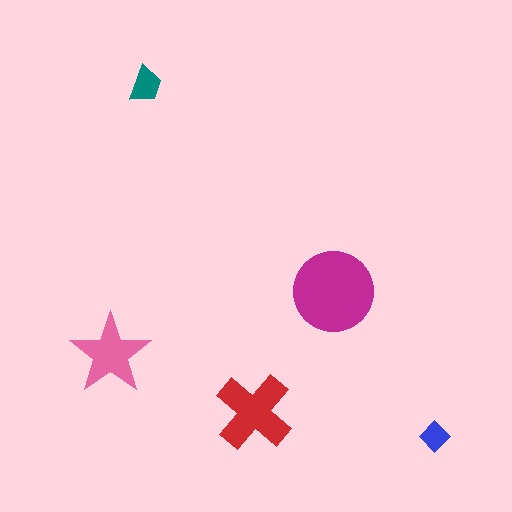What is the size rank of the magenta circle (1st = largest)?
1st.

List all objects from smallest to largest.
The blue diamond, the teal trapezoid, the pink star, the red cross, the magenta circle.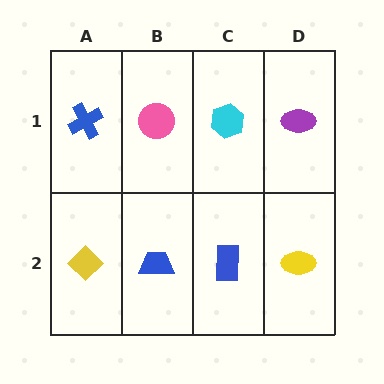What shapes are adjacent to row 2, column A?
A blue cross (row 1, column A), a blue trapezoid (row 2, column B).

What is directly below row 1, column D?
A yellow ellipse.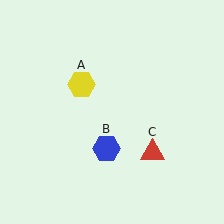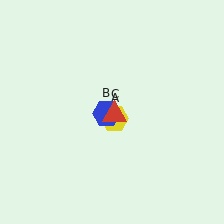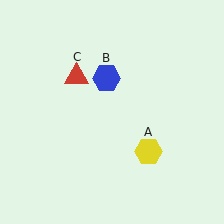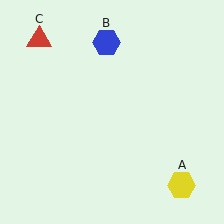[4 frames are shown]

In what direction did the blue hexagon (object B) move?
The blue hexagon (object B) moved up.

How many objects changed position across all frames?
3 objects changed position: yellow hexagon (object A), blue hexagon (object B), red triangle (object C).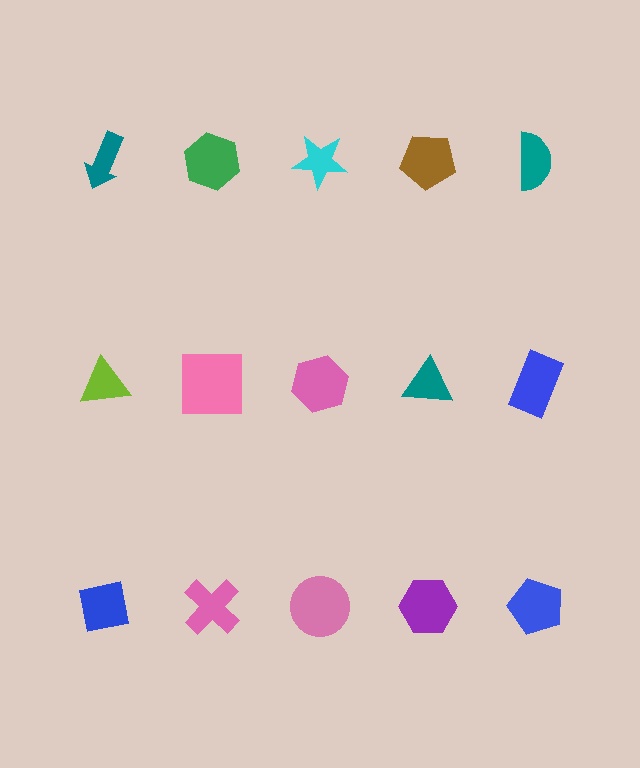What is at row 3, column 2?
A pink cross.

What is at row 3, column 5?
A blue pentagon.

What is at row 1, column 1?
A teal arrow.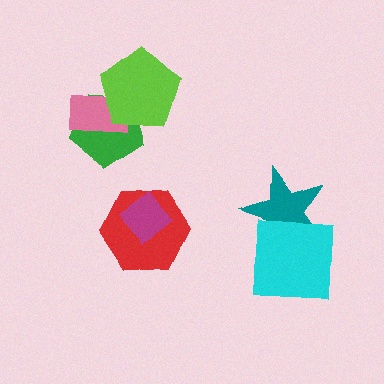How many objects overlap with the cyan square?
1 object overlaps with the cyan square.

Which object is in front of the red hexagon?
The magenta diamond is in front of the red hexagon.